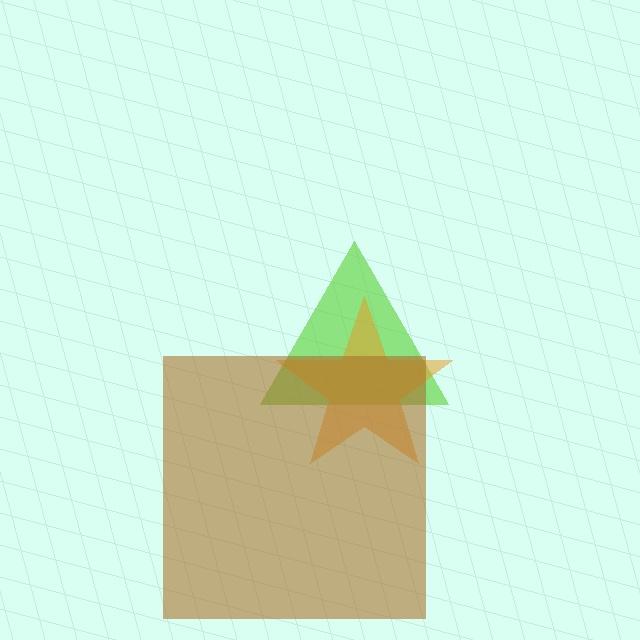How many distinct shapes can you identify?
There are 3 distinct shapes: a lime triangle, an orange star, a brown square.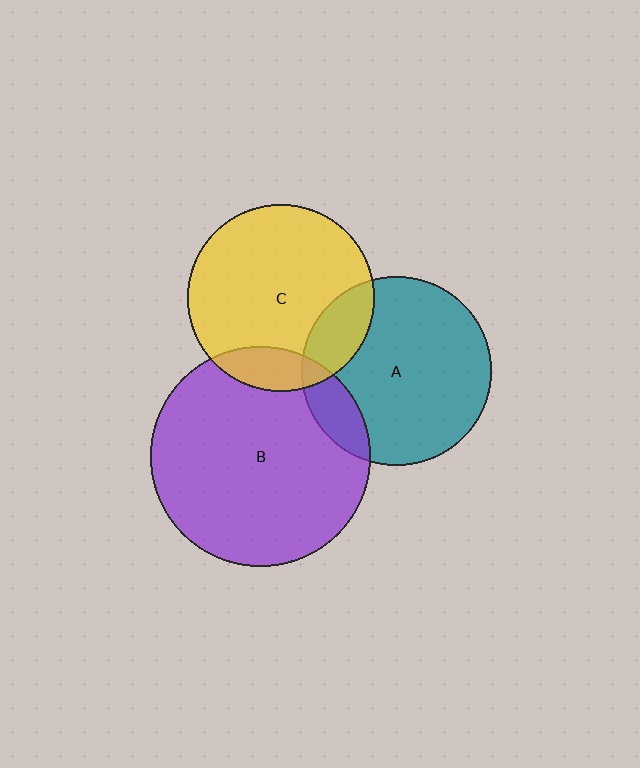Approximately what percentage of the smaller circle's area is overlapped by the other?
Approximately 15%.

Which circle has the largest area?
Circle B (purple).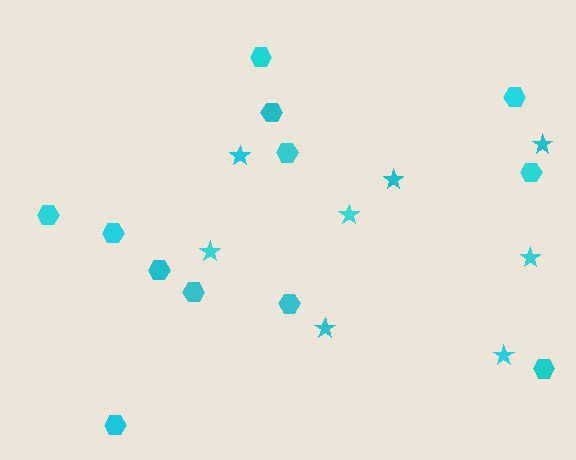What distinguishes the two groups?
There are 2 groups: one group of hexagons (12) and one group of stars (8).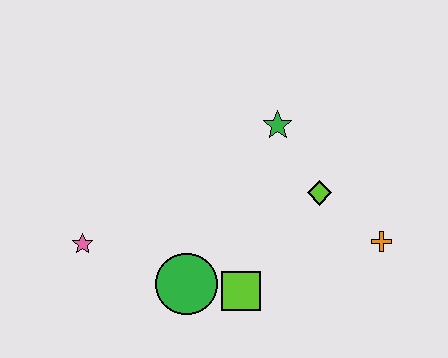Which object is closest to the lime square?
The green circle is closest to the lime square.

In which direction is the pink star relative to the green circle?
The pink star is to the left of the green circle.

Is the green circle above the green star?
No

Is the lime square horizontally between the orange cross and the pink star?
Yes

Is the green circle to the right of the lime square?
No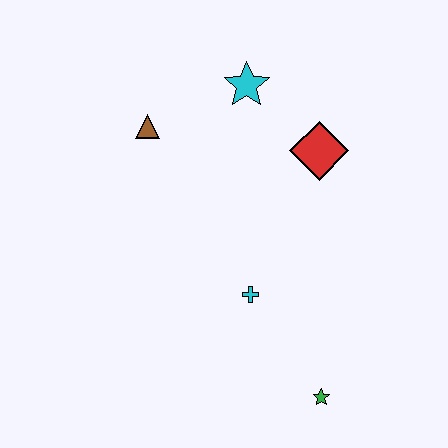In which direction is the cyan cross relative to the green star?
The cyan cross is above the green star.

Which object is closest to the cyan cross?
The green star is closest to the cyan cross.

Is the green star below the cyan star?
Yes